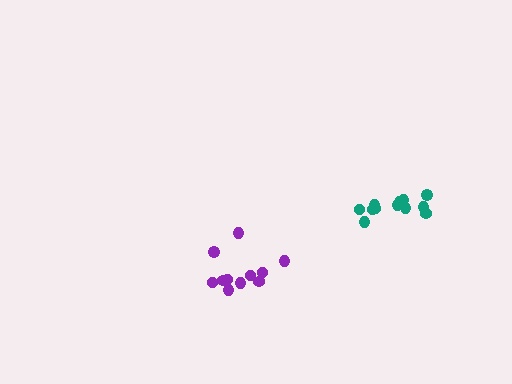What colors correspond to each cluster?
The clusters are colored: teal, purple.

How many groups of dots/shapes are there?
There are 2 groups.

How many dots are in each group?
Group 1: 12 dots, Group 2: 11 dots (23 total).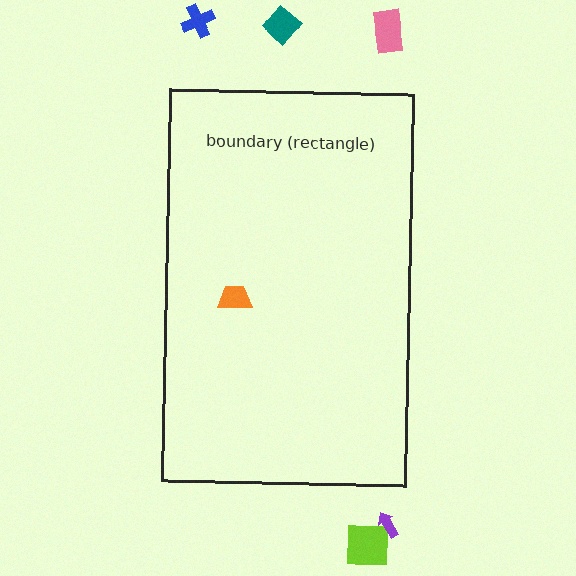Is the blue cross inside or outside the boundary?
Outside.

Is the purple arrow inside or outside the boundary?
Outside.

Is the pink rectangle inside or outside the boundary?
Outside.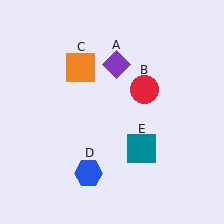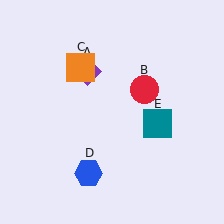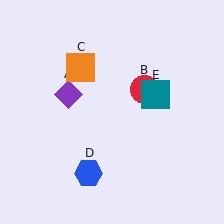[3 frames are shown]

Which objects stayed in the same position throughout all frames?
Red circle (object B) and orange square (object C) and blue hexagon (object D) remained stationary.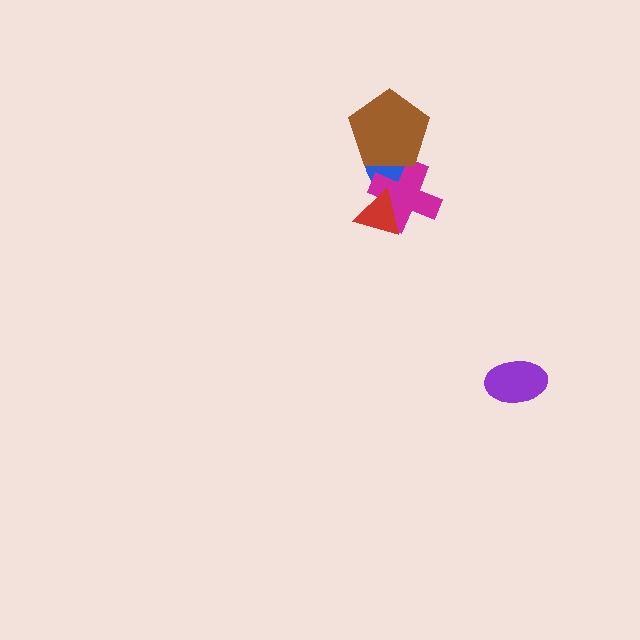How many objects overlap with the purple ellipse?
0 objects overlap with the purple ellipse.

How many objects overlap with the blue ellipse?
3 objects overlap with the blue ellipse.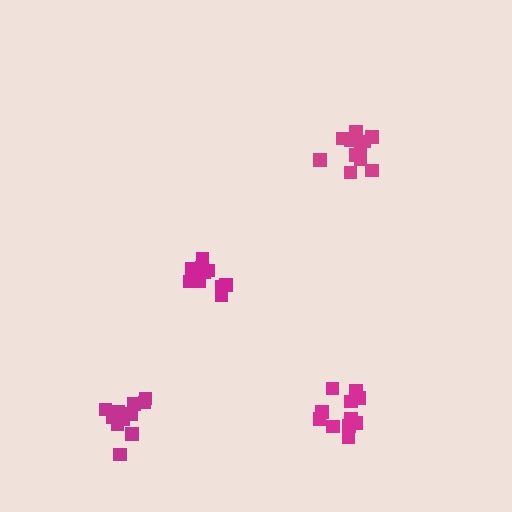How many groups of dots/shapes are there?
There are 4 groups.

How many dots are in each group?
Group 1: 11 dots, Group 2: 11 dots, Group 3: 10 dots, Group 4: 11 dots (43 total).